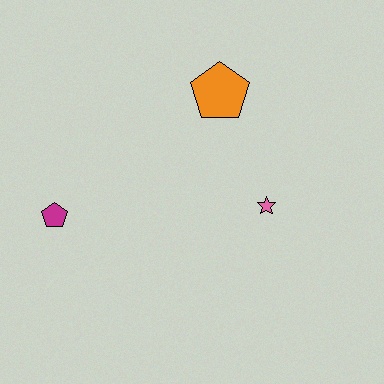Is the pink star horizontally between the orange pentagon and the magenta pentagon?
No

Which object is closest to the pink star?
The orange pentagon is closest to the pink star.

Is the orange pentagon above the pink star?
Yes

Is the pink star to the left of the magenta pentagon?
No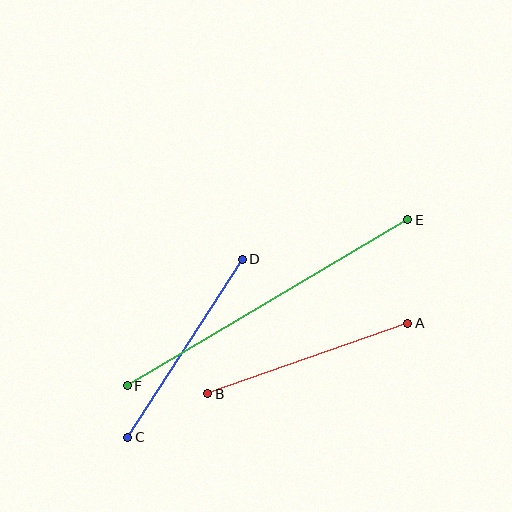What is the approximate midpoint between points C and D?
The midpoint is at approximately (185, 348) pixels.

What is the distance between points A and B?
The distance is approximately 212 pixels.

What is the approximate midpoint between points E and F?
The midpoint is at approximately (267, 303) pixels.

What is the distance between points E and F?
The distance is approximately 326 pixels.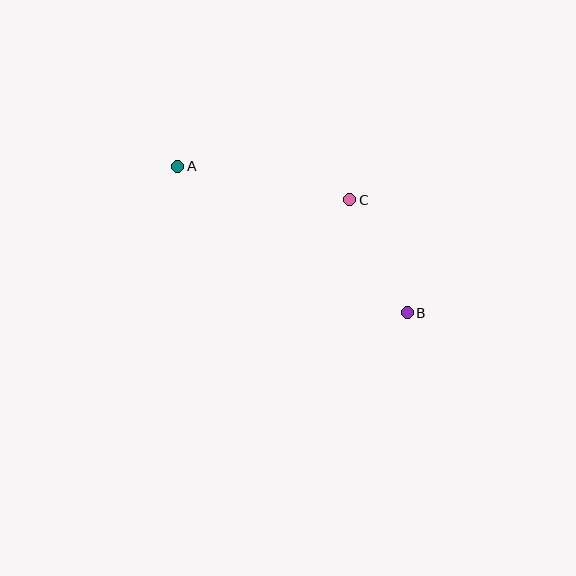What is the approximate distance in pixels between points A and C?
The distance between A and C is approximately 175 pixels.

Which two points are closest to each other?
Points B and C are closest to each other.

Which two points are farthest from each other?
Points A and B are farthest from each other.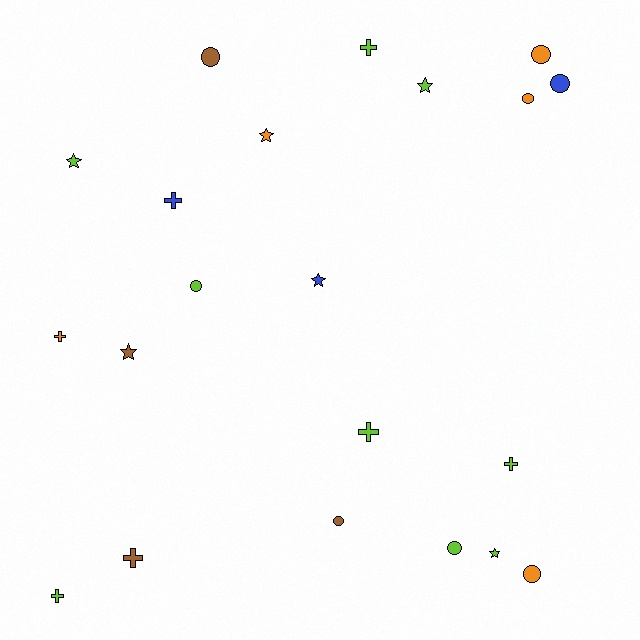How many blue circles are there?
There is 1 blue circle.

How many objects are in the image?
There are 21 objects.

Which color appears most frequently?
Lime, with 9 objects.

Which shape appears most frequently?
Circle, with 8 objects.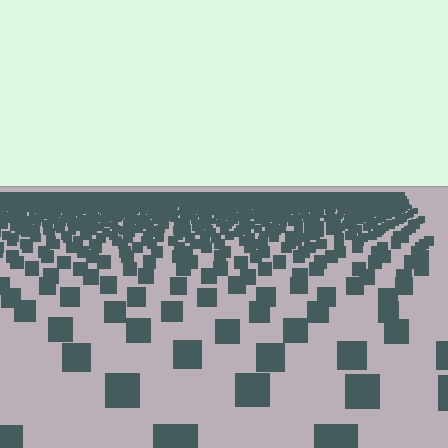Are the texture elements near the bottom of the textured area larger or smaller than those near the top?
Larger. Near the bottom, elements are closer to the viewer and appear at a bigger on-screen size.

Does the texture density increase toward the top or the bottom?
Density increases toward the top.